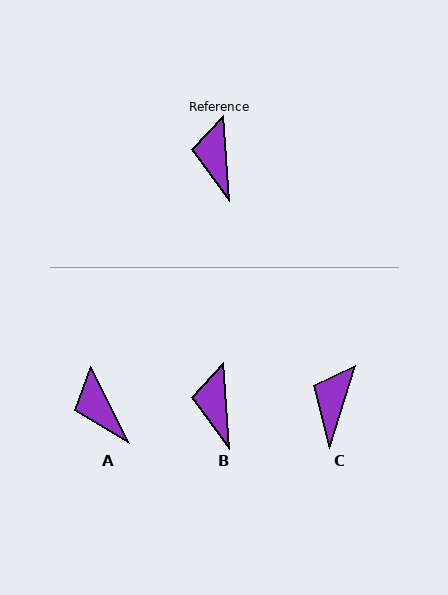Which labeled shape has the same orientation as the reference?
B.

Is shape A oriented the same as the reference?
No, it is off by about 23 degrees.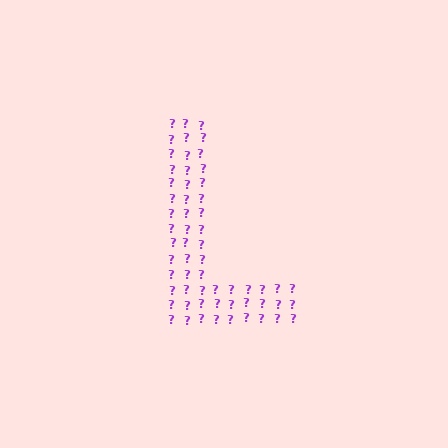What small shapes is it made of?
It is made of small question marks.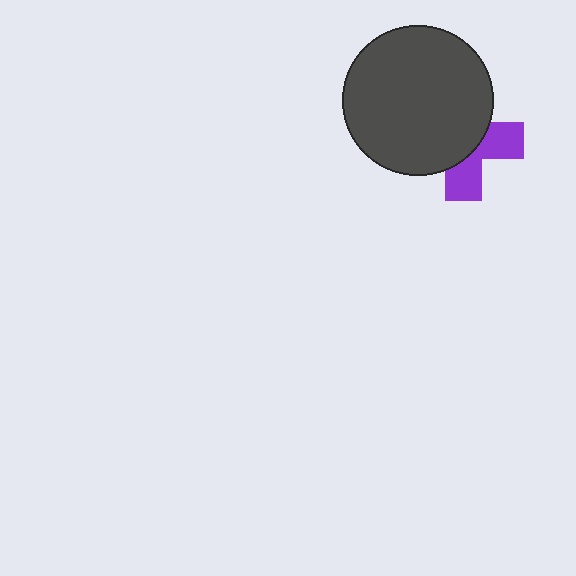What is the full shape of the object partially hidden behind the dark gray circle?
The partially hidden object is a purple cross.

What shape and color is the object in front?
The object in front is a dark gray circle.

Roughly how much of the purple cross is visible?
A small part of it is visible (roughly 40%).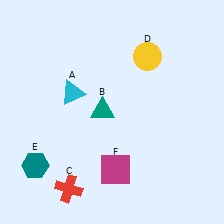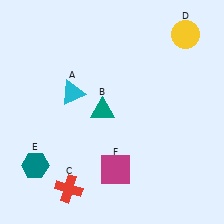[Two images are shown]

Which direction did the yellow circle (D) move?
The yellow circle (D) moved right.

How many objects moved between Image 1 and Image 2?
1 object moved between the two images.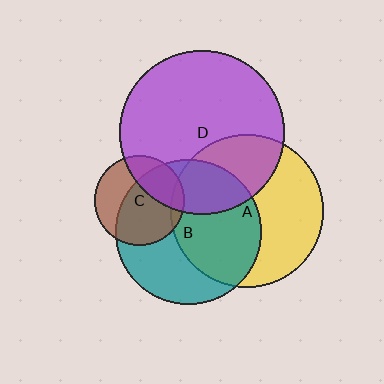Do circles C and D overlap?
Yes.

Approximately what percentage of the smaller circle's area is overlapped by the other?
Approximately 30%.